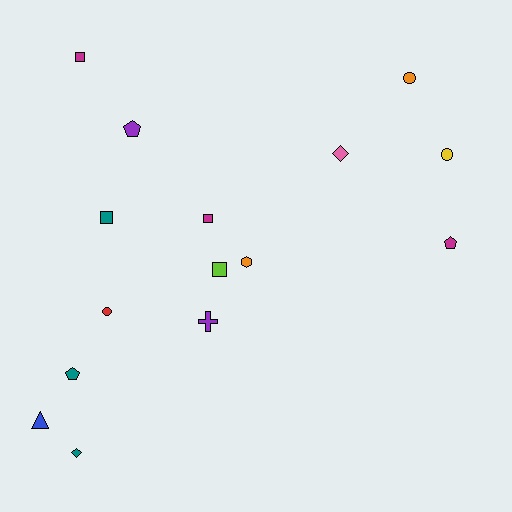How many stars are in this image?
There are no stars.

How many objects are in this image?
There are 15 objects.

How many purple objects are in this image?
There are 2 purple objects.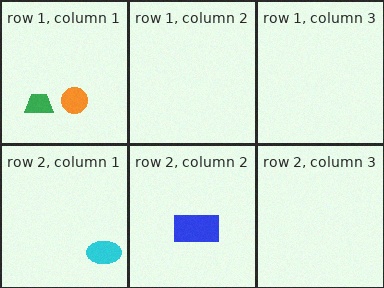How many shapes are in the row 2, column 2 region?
1.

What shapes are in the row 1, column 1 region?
The orange circle, the green trapezoid.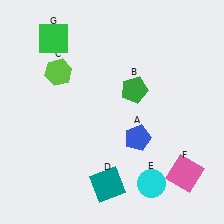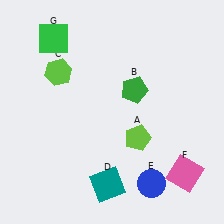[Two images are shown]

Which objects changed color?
A changed from blue to lime. E changed from cyan to blue.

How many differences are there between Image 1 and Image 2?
There are 2 differences between the two images.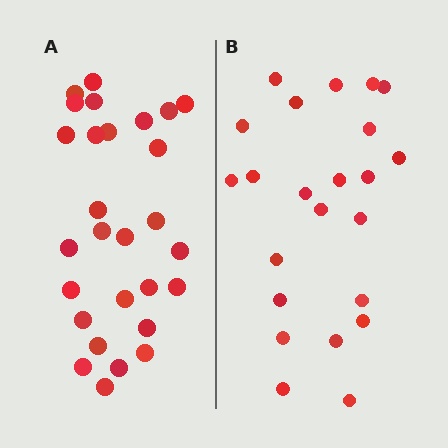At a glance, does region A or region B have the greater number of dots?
Region A (the left region) has more dots.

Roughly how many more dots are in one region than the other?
Region A has about 5 more dots than region B.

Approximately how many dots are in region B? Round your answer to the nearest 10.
About 20 dots. (The exact count is 23, which rounds to 20.)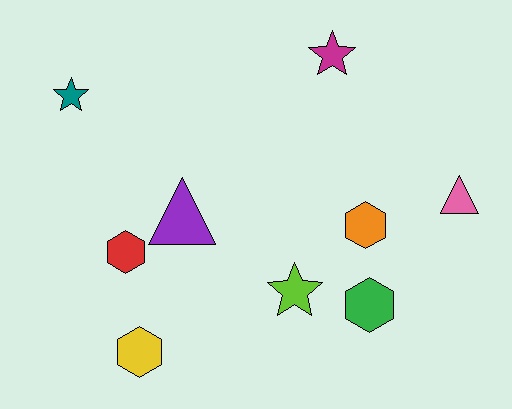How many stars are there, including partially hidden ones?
There are 3 stars.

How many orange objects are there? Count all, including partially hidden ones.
There is 1 orange object.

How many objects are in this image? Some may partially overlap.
There are 9 objects.